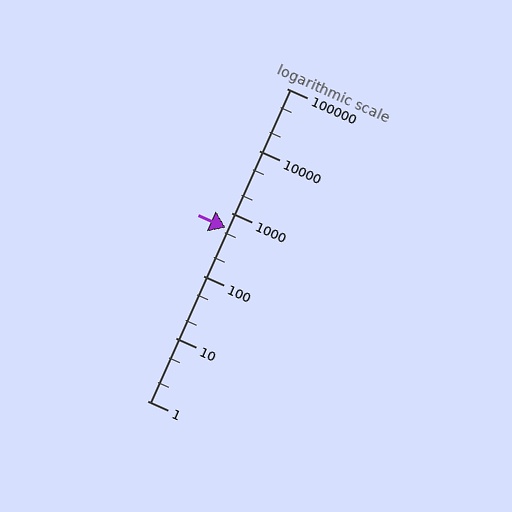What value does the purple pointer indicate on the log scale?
The pointer indicates approximately 580.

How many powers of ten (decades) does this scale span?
The scale spans 5 decades, from 1 to 100000.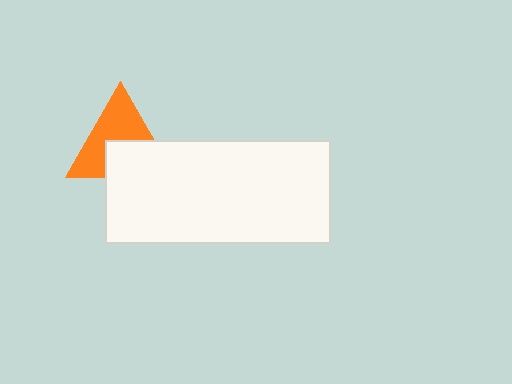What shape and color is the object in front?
The object in front is a white rectangle.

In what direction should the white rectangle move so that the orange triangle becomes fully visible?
The white rectangle should move down. That is the shortest direction to clear the overlap and leave the orange triangle fully visible.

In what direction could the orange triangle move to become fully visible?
The orange triangle could move up. That would shift it out from behind the white rectangle entirely.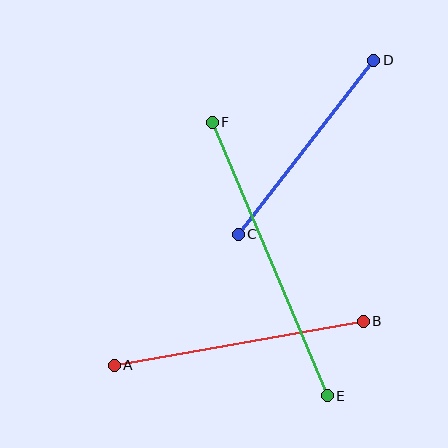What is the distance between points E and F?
The distance is approximately 297 pixels.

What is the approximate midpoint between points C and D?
The midpoint is at approximately (306, 147) pixels.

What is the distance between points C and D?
The distance is approximately 221 pixels.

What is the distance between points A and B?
The distance is approximately 253 pixels.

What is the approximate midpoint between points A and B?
The midpoint is at approximately (239, 343) pixels.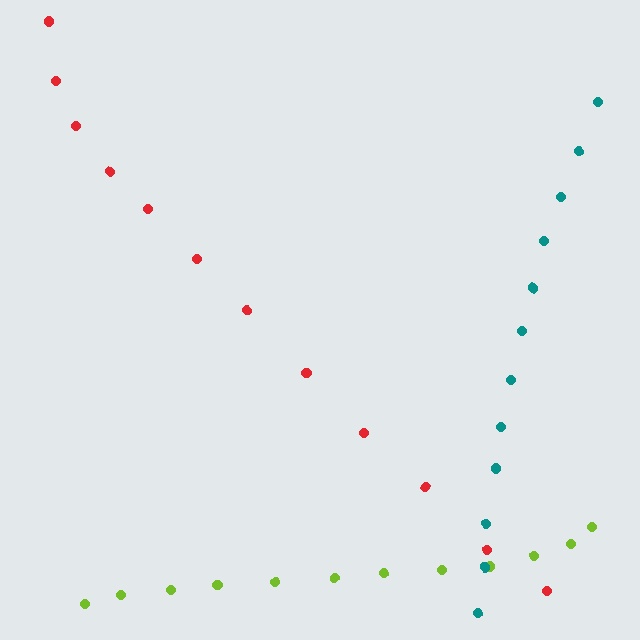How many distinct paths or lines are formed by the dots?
There are 3 distinct paths.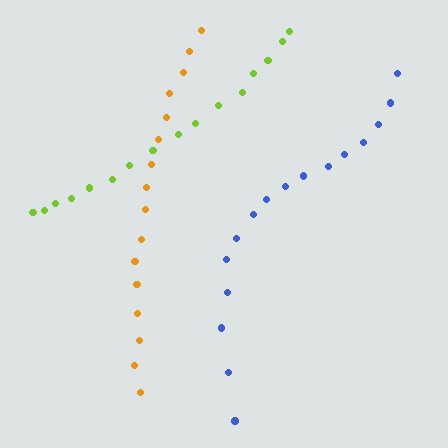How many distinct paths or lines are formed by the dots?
There are 3 distinct paths.